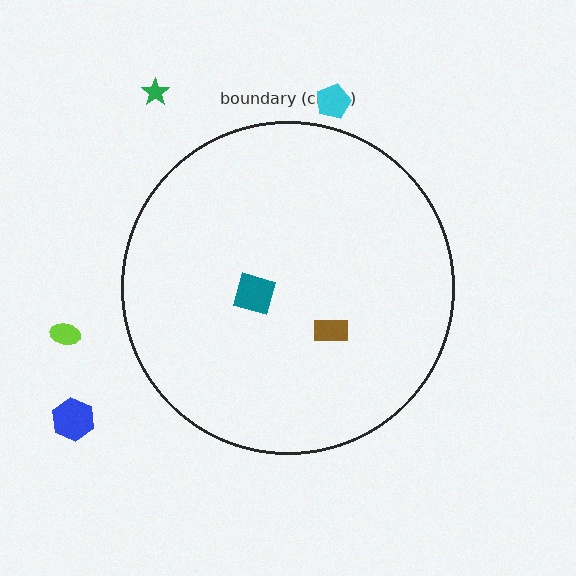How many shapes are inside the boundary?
2 inside, 4 outside.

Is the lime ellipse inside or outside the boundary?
Outside.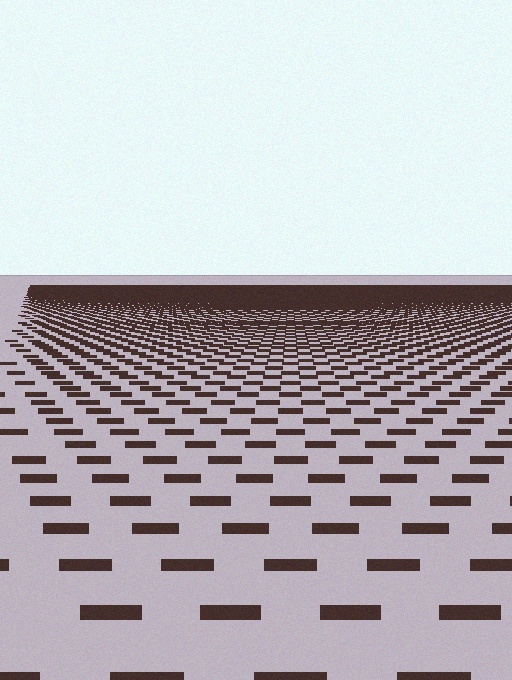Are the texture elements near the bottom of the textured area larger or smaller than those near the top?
Larger. Near the bottom, elements are closer to the viewer and appear at a bigger on-screen size.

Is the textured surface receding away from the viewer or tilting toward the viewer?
The surface is receding away from the viewer. Texture elements get smaller and denser toward the top.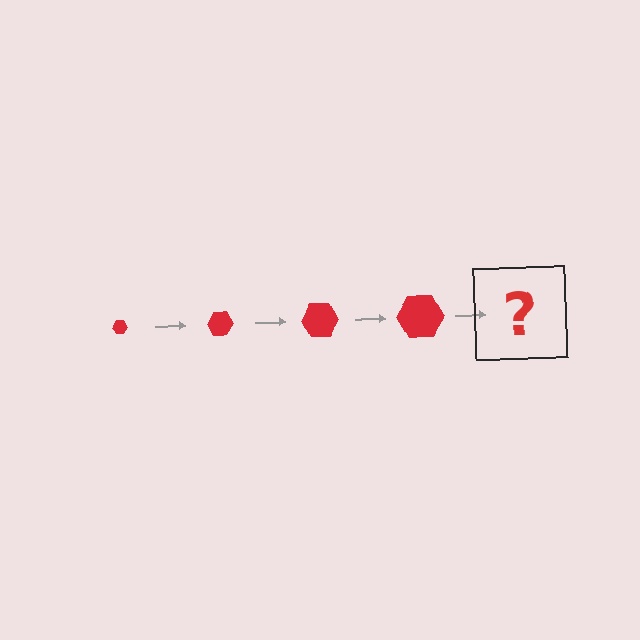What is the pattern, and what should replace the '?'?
The pattern is that the hexagon gets progressively larger each step. The '?' should be a red hexagon, larger than the previous one.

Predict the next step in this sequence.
The next step is a red hexagon, larger than the previous one.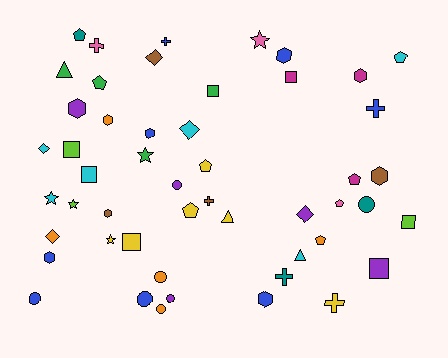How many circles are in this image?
There are 7 circles.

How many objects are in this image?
There are 50 objects.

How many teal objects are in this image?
There are 3 teal objects.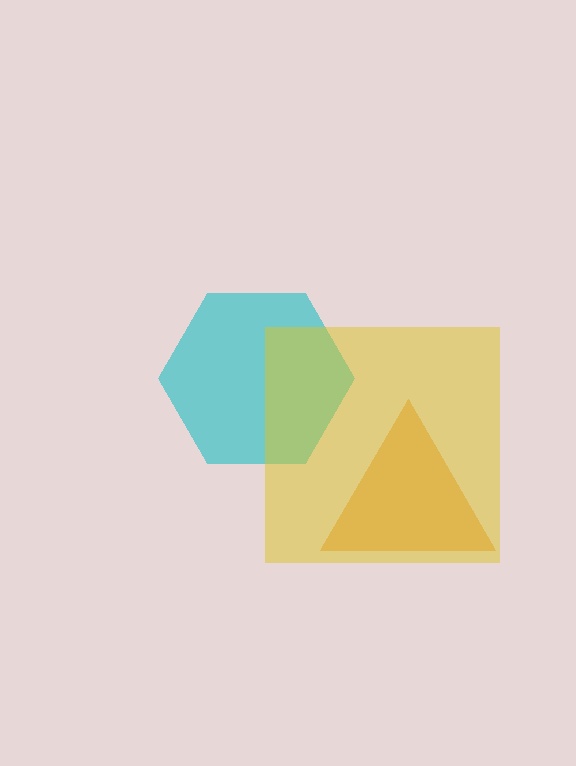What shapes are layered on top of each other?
The layered shapes are: an orange triangle, a cyan hexagon, a yellow square.